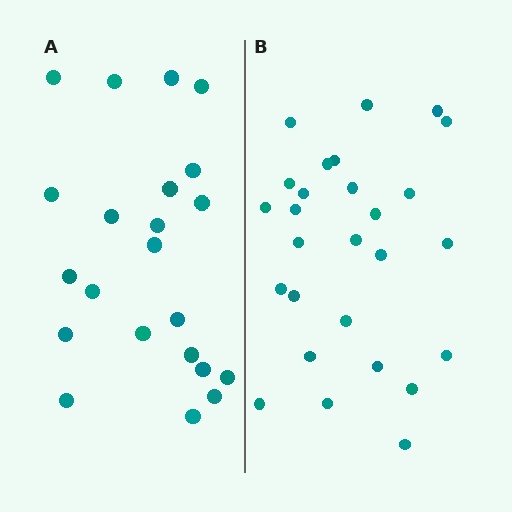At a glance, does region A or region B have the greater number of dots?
Region B (the right region) has more dots.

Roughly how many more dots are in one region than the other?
Region B has about 5 more dots than region A.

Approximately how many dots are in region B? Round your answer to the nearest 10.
About 30 dots. (The exact count is 27, which rounds to 30.)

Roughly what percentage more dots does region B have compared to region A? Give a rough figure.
About 25% more.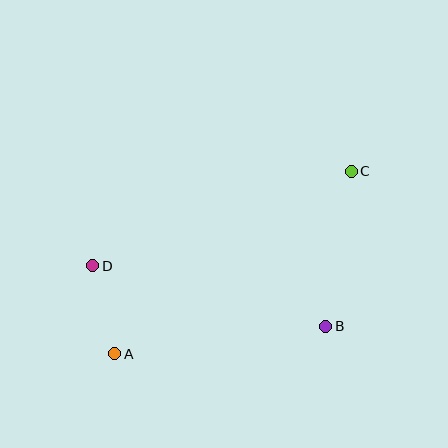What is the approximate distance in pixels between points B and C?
The distance between B and C is approximately 157 pixels.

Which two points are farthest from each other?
Points A and C are farthest from each other.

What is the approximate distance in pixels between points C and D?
The distance between C and D is approximately 275 pixels.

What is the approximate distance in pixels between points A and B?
The distance between A and B is approximately 213 pixels.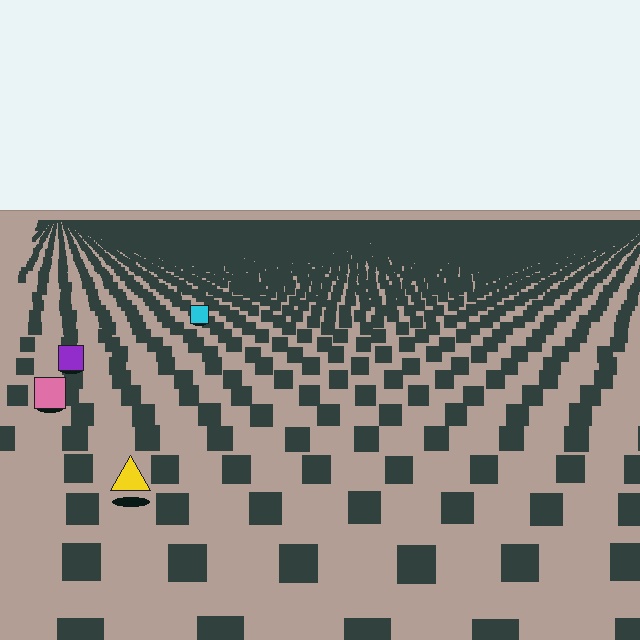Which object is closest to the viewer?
The yellow triangle is closest. The texture marks near it are larger and more spread out.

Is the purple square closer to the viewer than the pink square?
No. The pink square is closer — you can tell from the texture gradient: the ground texture is coarser near it.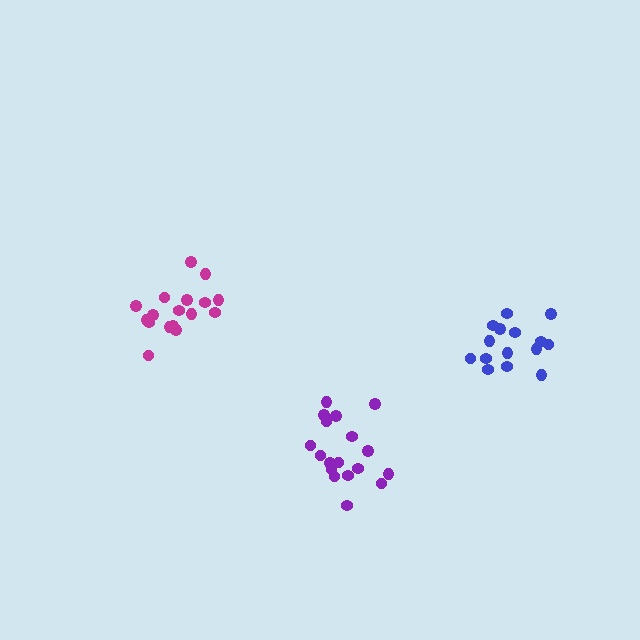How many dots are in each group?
Group 1: 19 dots, Group 2: 18 dots, Group 3: 15 dots (52 total).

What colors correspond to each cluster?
The clusters are colored: magenta, purple, blue.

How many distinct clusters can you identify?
There are 3 distinct clusters.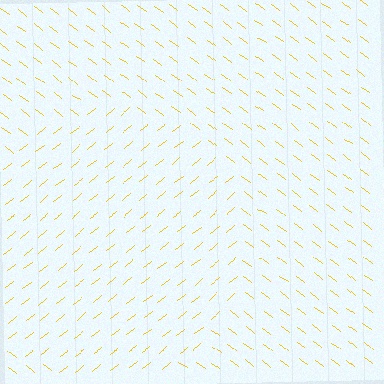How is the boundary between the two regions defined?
The boundary is defined purely by a change in line orientation (approximately 75 degrees difference). All lines are the same color and thickness.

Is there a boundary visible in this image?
Yes, there is a texture boundary formed by a change in line orientation.